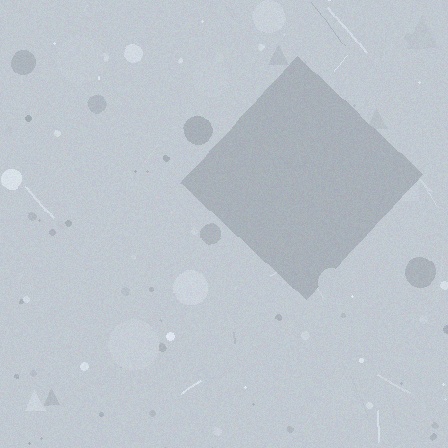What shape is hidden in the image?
A diamond is hidden in the image.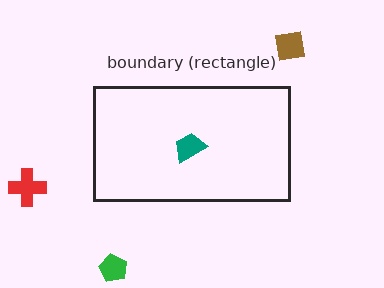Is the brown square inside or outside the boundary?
Outside.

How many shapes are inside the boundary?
1 inside, 3 outside.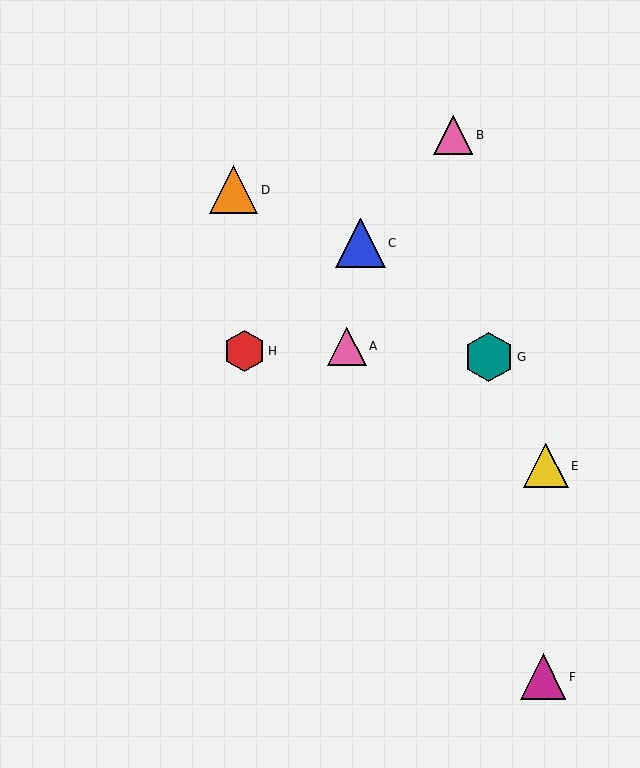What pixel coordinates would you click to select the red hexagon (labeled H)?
Click at (245, 351) to select the red hexagon H.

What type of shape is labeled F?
Shape F is a magenta triangle.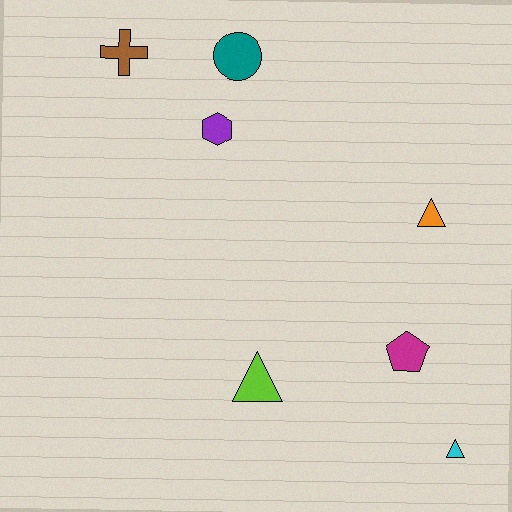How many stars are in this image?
There are no stars.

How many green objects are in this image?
There are no green objects.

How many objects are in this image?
There are 7 objects.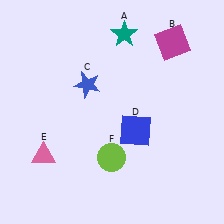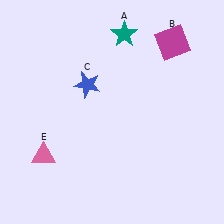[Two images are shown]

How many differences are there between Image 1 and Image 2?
There are 2 differences between the two images.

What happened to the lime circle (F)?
The lime circle (F) was removed in Image 2. It was in the bottom-left area of Image 1.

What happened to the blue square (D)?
The blue square (D) was removed in Image 2. It was in the bottom-right area of Image 1.